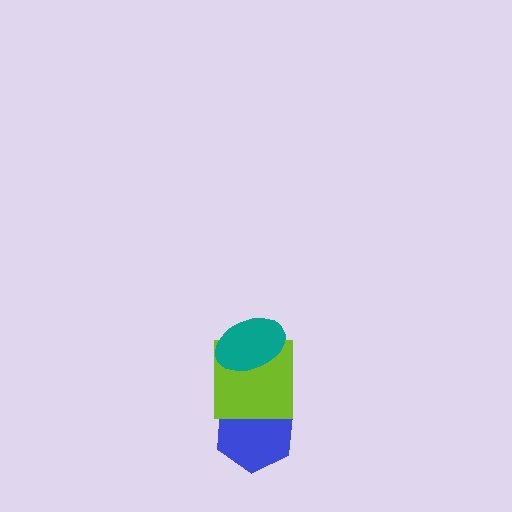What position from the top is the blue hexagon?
The blue hexagon is 3rd from the top.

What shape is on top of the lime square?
The teal ellipse is on top of the lime square.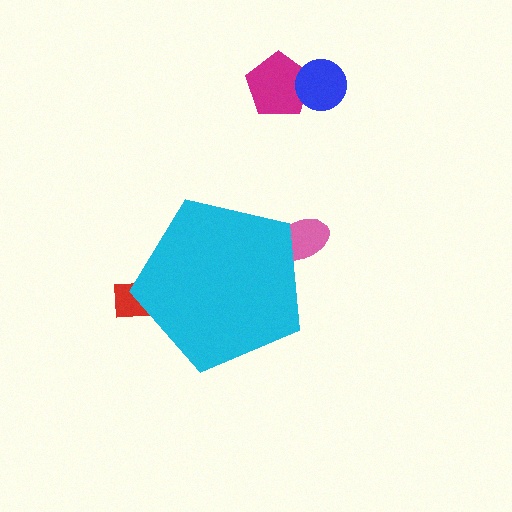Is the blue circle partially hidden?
No, the blue circle is fully visible.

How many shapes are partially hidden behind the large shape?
2 shapes are partially hidden.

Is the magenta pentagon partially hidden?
No, the magenta pentagon is fully visible.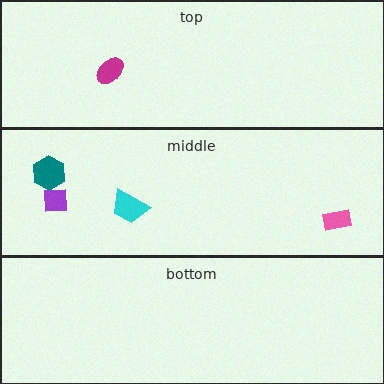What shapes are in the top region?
The magenta ellipse.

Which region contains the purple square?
The middle region.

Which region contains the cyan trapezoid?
The middle region.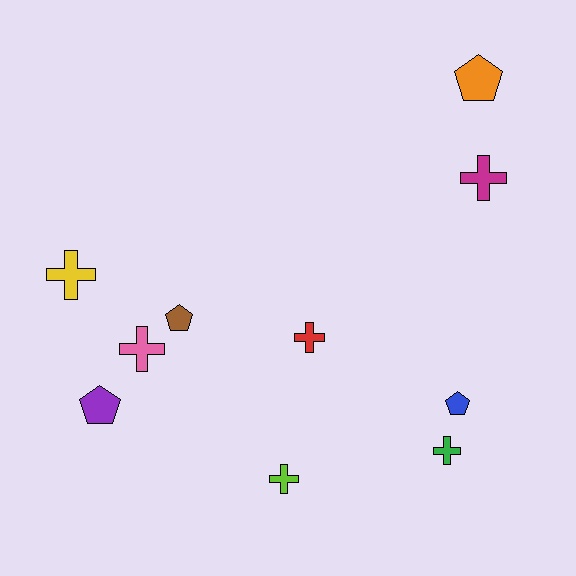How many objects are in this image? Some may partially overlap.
There are 10 objects.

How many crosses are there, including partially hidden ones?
There are 6 crosses.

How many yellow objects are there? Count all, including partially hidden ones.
There is 1 yellow object.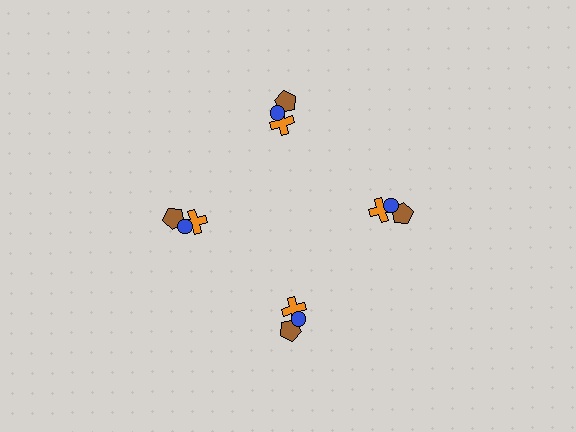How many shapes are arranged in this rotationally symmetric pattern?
There are 12 shapes, arranged in 4 groups of 3.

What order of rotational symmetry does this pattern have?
This pattern has 4-fold rotational symmetry.